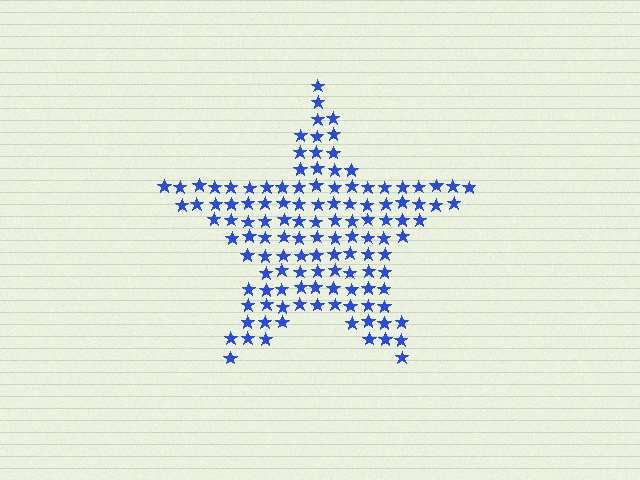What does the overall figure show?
The overall figure shows a star.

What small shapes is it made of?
It is made of small stars.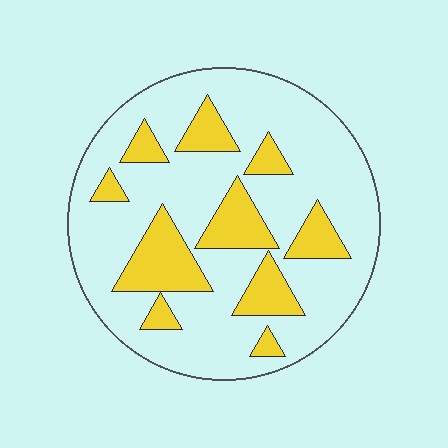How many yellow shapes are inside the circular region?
10.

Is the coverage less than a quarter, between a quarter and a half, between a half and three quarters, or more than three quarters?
Less than a quarter.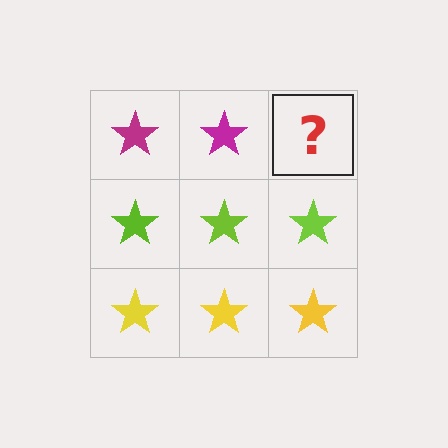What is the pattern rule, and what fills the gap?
The rule is that each row has a consistent color. The gap should be filled with a magenta star.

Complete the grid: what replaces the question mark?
The question mark should be replaced with a magenta star.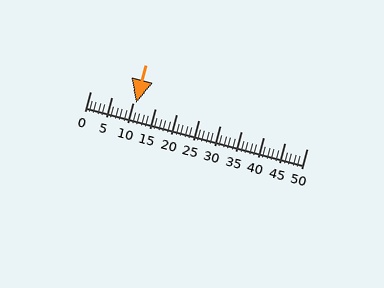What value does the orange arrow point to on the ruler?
The orange arrow points to approximately 11.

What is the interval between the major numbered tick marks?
The major tick marks are spaced 5 units apart.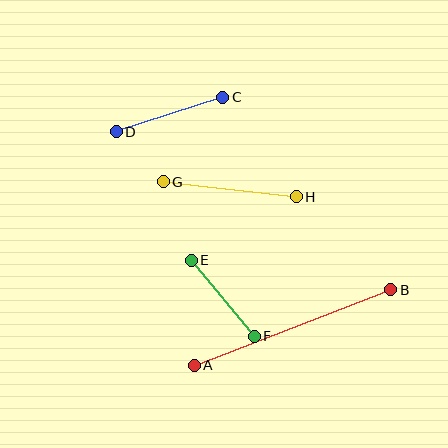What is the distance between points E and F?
The distance is approximately 99 pixels.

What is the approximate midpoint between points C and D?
The midpoint is at approximately (169, 114) pixels.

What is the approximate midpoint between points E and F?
The midpoint is at approximately (223, 298) pixels.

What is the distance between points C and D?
The distance is approximately 112 pixels.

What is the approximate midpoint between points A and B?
The midpoint is at approximately (293, 328) pixels.